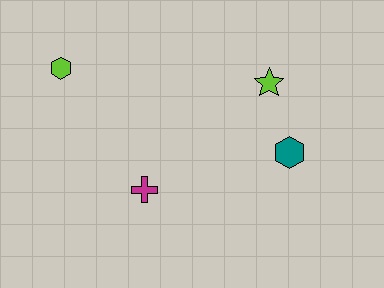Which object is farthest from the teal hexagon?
The lime hexagon is farthest from the teal hexagon.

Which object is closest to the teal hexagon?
The lime star is closest to the teal hexagon.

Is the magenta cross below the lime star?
Yes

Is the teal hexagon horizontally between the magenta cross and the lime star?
No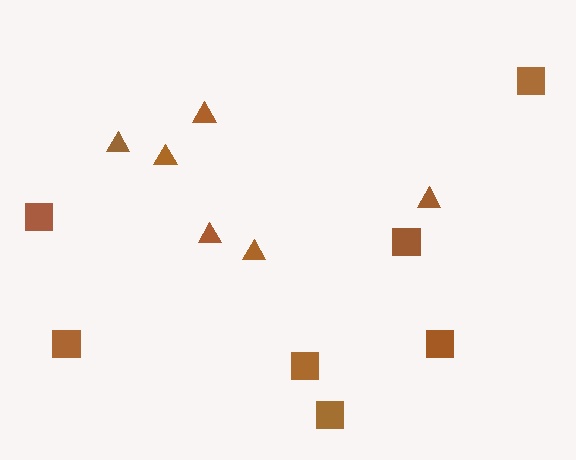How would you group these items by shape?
There are 2 groups: one group of squares (7) and one group of triangles (6).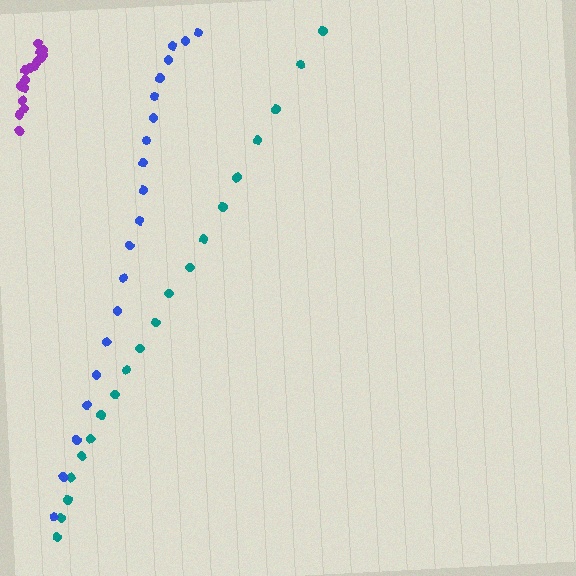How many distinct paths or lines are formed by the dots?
There are 3 distinct paths.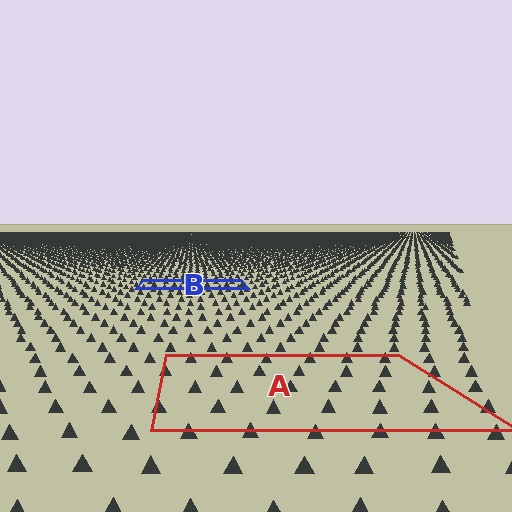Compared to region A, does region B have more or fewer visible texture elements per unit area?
Region B has more texture elements per unit area — they are packed more densely because it is farther away.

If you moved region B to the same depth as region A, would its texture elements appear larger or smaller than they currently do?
They would appear larger. At a closer depth, the same texture elements are projected at a bigger on-screen size.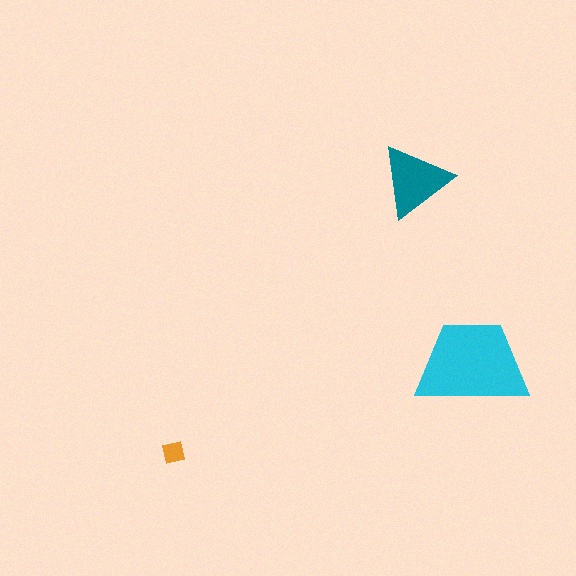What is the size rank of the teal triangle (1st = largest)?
2nd.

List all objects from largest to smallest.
The cyan trapezoid, the teal triangle, the orange square.